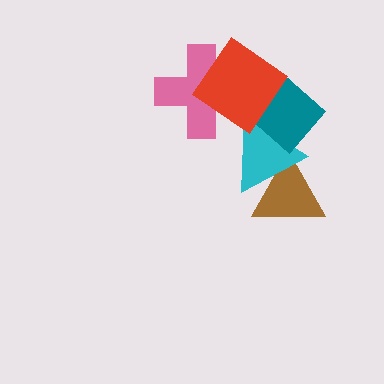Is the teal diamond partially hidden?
Yes, it is partially covered by another shape.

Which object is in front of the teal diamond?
The red diamond is in front of the teal diamond.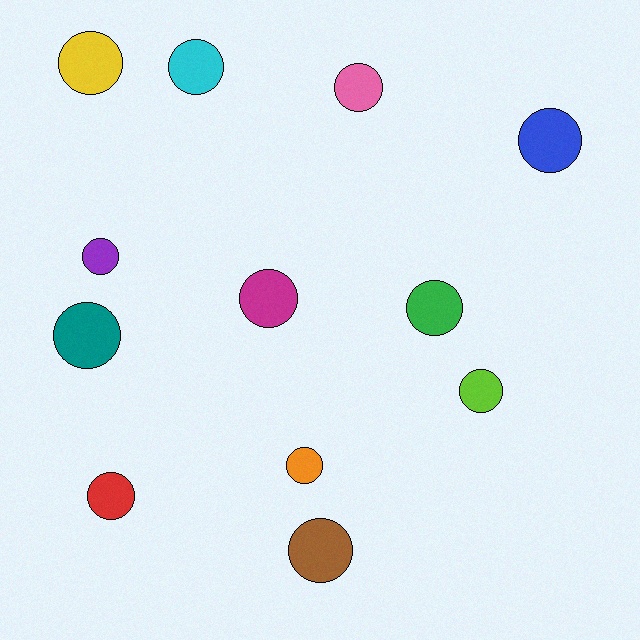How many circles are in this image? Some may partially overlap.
There are 12 circles.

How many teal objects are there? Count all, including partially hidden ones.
There is 1 teal object.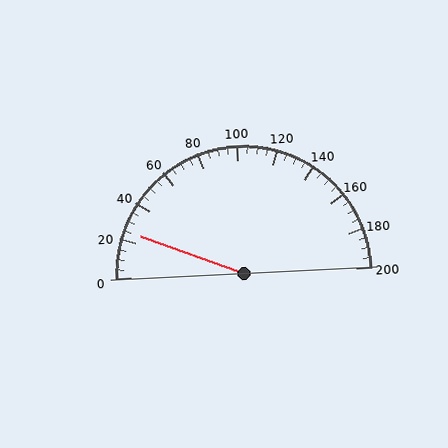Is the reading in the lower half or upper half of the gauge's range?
The reading is in the lower half of the range (0 to 200).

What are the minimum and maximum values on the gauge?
The gauge ranges from 0 to 200.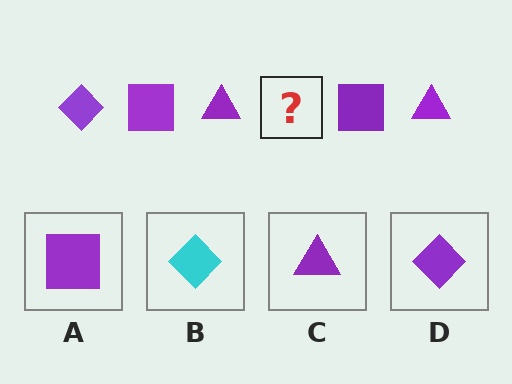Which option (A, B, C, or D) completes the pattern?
D.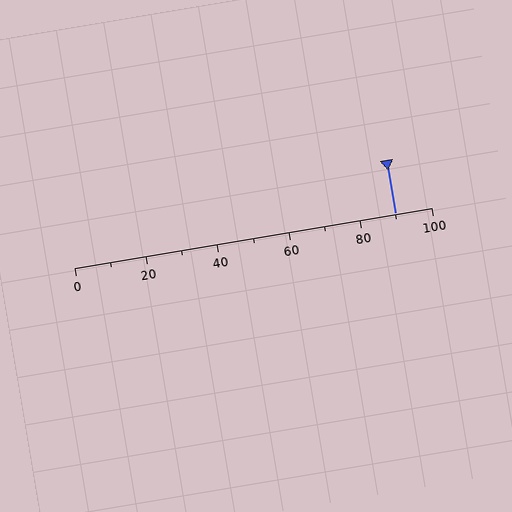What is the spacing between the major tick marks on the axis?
The major ticks are spaced 20 apart.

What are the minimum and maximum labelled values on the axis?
The axis runs from 0 to 100.